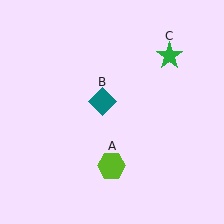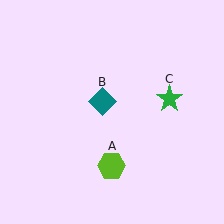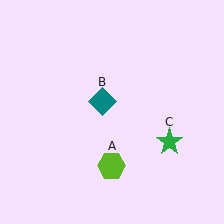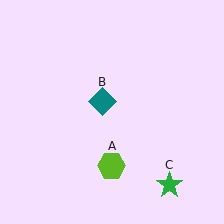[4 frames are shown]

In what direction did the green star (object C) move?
The green star (object C) moved down.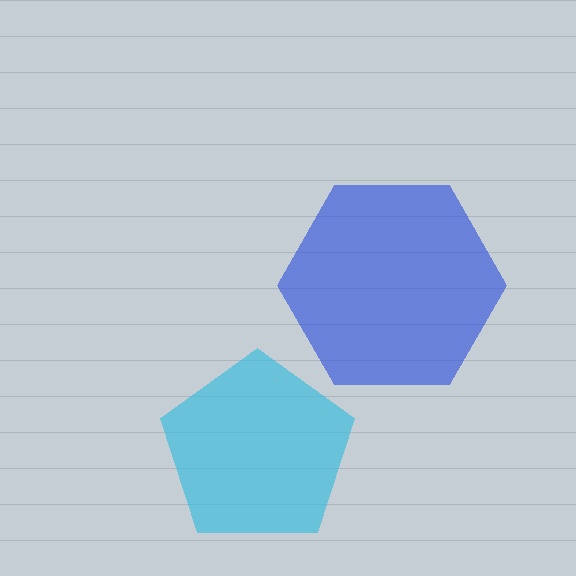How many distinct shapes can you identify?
There are 2 distinct shapes: a cyan pentagon, a blue hexagon.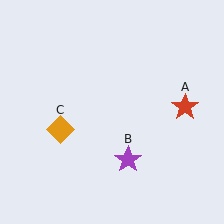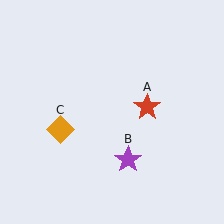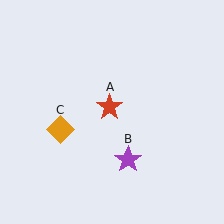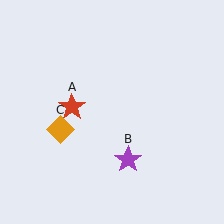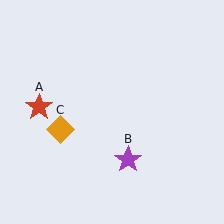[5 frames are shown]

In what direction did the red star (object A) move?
The red star (object A) moved left.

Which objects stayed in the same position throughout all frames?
Purple star (object B) and orange diamond (object C) remained stationary.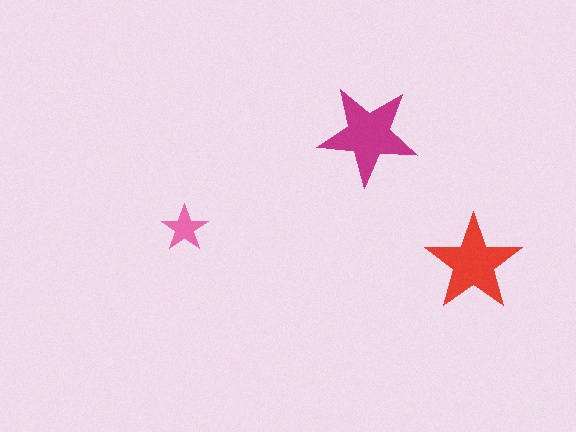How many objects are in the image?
There are 3 objects in the image.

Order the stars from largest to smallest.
the magenta one, the red one, the pink one.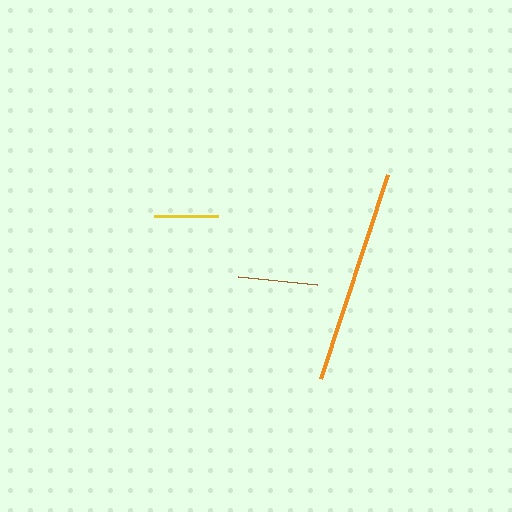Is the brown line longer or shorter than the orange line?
The orange line is longer than the brown line.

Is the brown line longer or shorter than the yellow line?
The brown line is longer than the yellow line.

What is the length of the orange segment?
The orange segment is approximately 215 pixels long.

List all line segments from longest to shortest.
From longest to shortest: orange, brown, yellow.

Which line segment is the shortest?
The yellow line is the shortest at approximately 64 pixels.